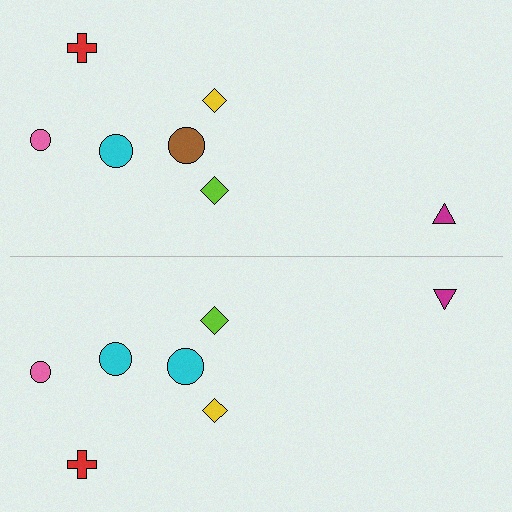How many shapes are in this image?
There are 14 shapes in this image.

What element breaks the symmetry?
The cyan circle on the bottom side breaks the symmetry — its mirror counterpart is brown.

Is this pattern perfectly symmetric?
No, the pattern is not perfectly symmetric. The cyan circle on the bottom side breaks the symmetry — its mirror counterpart is brown.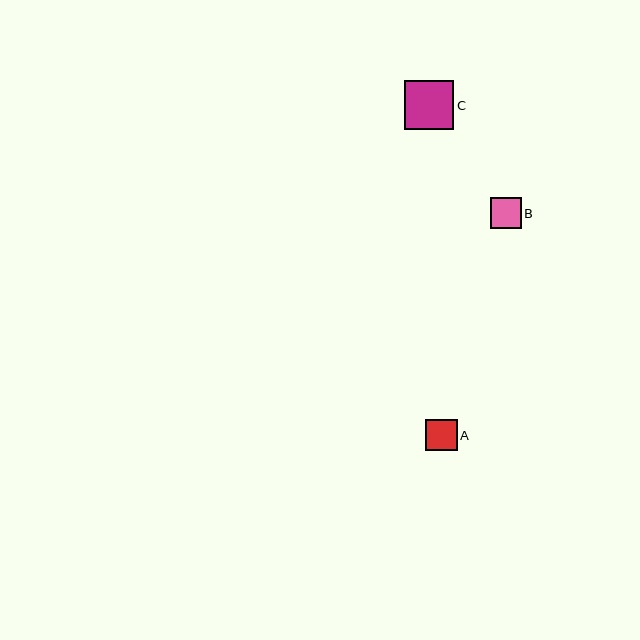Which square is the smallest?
Square B is the smallest with a size of approximately 31 pixels.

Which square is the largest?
Square C is the largest with a size of approximately 49 pixels.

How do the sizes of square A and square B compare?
Square A and square B are approximately the same size.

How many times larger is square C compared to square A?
Square C is approximately 1.6 times the size of square A.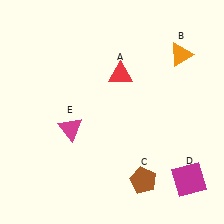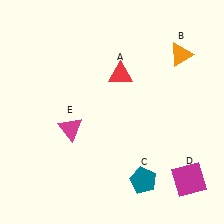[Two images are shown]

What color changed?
The pentagon (C) changed from brown in Image 1 to teal in Image 2.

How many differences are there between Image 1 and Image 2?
There is 1 difference between the two images.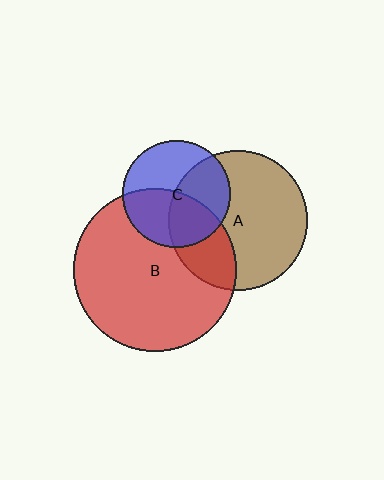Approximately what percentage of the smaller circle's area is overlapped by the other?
Approximately 45%.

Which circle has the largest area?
Circle B (red).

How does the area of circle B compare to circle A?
Approximately 1.4 times.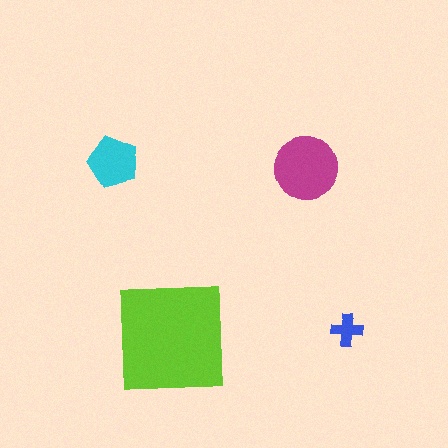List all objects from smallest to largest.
The blue cross, the cyan pentagon, the magenta circle, the lime square.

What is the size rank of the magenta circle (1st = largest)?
2nd.